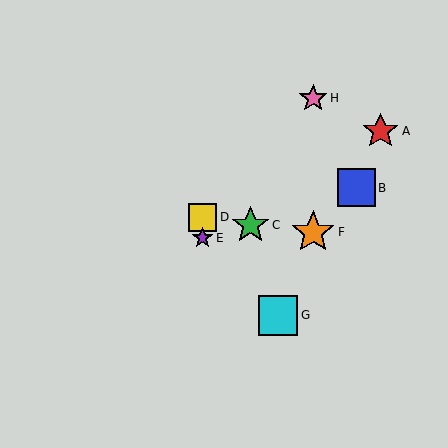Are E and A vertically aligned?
No, E is at x≈203 and A is at x≈380.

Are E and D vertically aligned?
Yes, both are at x≈203.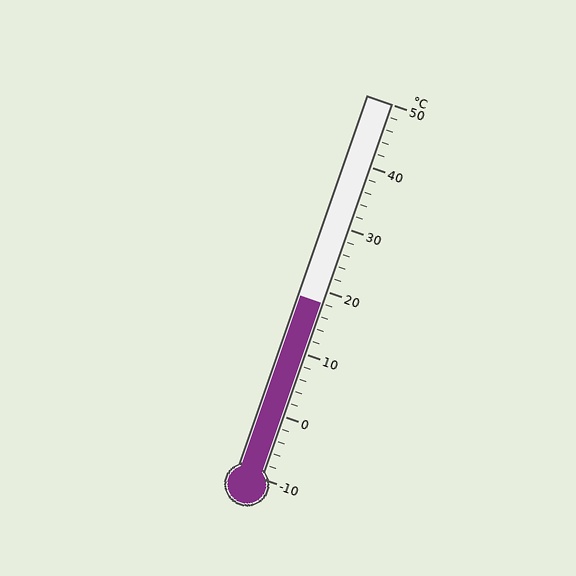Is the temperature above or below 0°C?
The temperature is above 0°C.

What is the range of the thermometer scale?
The thermometer scale ranges from -10°C to 50°C.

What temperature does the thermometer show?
The thermometer shows approximately 18°C.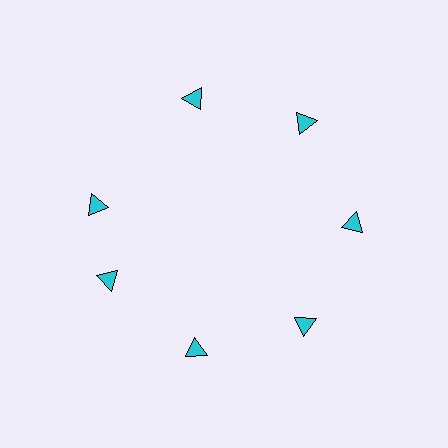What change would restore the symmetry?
The symmetry would be restored by rotating it back into even spacing with its neighbors so that all 7 triangles sit at equal angles and equal distance from the center.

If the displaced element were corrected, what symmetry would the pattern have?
It would have 7-fold rotational symmetry — the pattern would map onto itself every 51 degrees.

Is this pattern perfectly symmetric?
No. The 7 cyan triangles are arranged in a ring, but one element near the 10 o'clock position is rotated out of alignment along the ring, breaking the 7-fold rotational symmetry.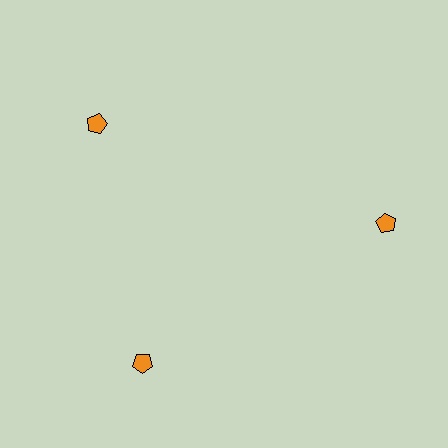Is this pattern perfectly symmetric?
No. The 3 orange pentagons are arranged in a ring, but one element near the 11 o'clock position is rotated out of alignment along the ring, breaking the 3-fold rotational symmetry.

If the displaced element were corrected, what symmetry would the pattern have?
It would have 3-fold rotational symmetry — the pattern would map onto itself every 120 degrees.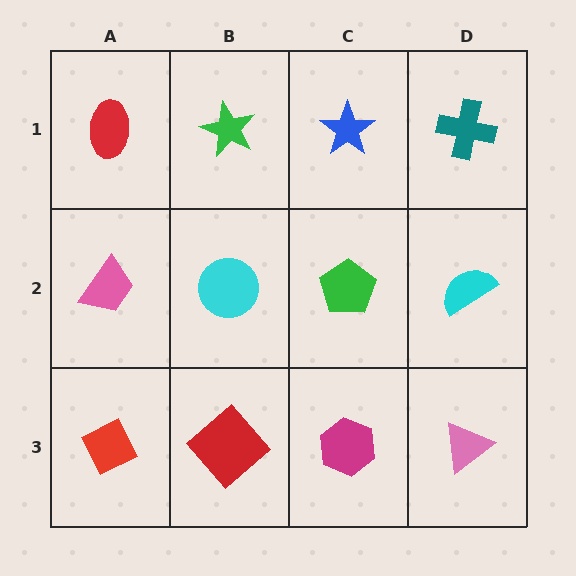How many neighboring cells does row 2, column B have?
4.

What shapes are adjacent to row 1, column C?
A green pentagon (row 2, column C), a green star (row 1, column B), a teal cross (row 1, column D).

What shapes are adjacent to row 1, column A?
A pink trapezoid (row 2, column A), a green star (row 1, column B).